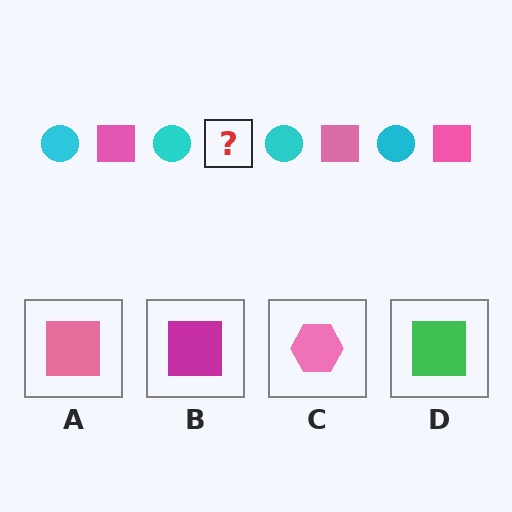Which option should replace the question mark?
Option A.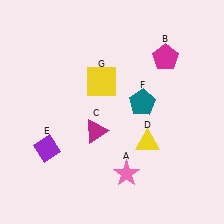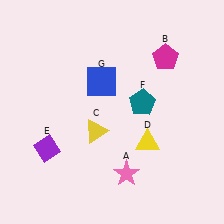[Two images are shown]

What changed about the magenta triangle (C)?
In Image 1, C is magenta. In Image 2, it changed to yellow.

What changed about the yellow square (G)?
In Image 1, G is yellow. In Image 2, it changed to blue.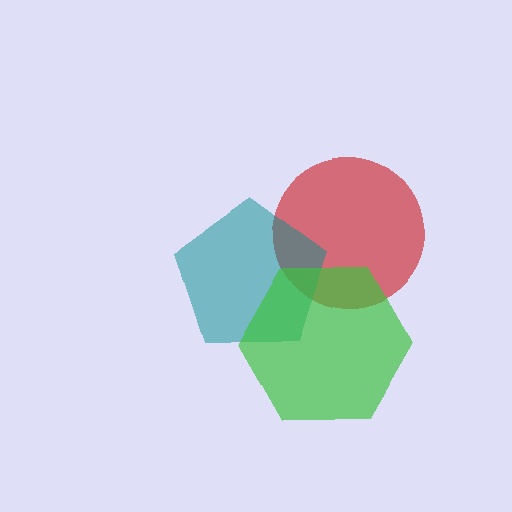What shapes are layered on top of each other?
The layered shapes are: a red circle, a teal pentagon, a green hexagon.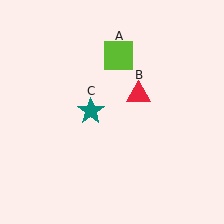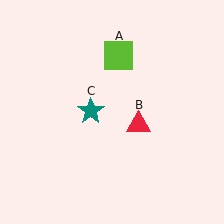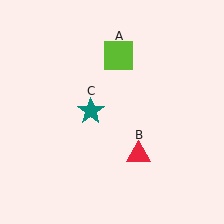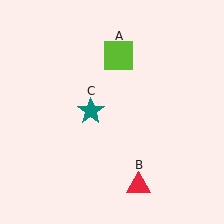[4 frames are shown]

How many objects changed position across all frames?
1 object changed position: red triangle (object B).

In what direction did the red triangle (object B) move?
The red triangle (object B) moved down.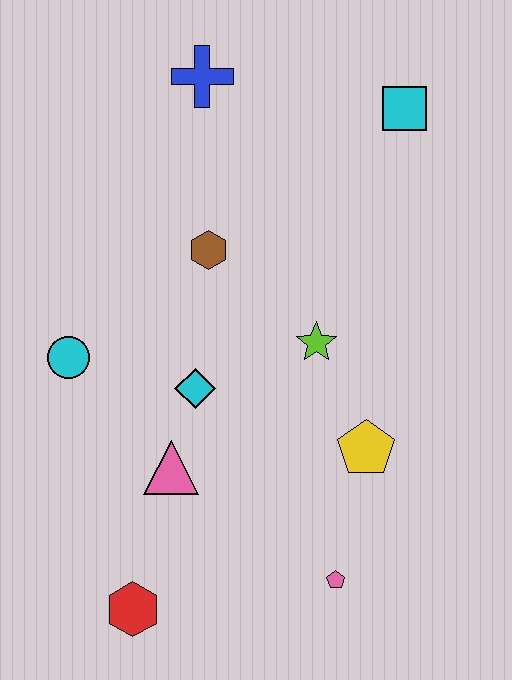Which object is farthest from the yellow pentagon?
The blue cross is farthest from the yellow pentagon.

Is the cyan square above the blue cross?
No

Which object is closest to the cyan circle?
The cyan diamond is closest to the cyan circle.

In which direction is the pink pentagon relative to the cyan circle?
The pink pentagon is to the right of the cyan circle.